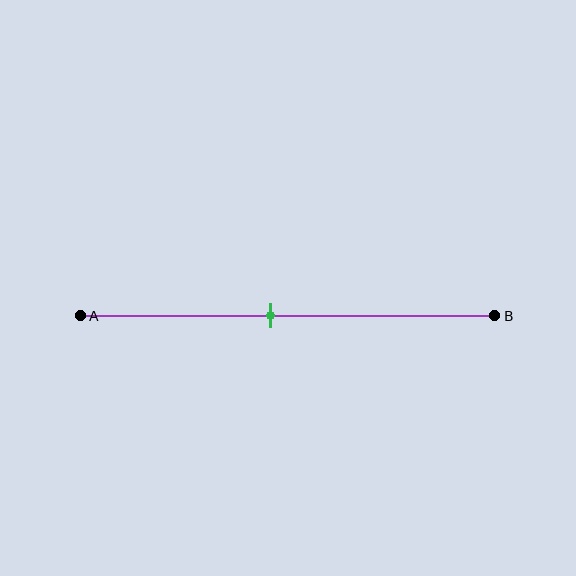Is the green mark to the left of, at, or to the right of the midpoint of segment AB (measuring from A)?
The green mark is to the left of the midpoint of segment AB.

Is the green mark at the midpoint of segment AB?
No, the mark is at about 45% from A, not at the 50% midpoint.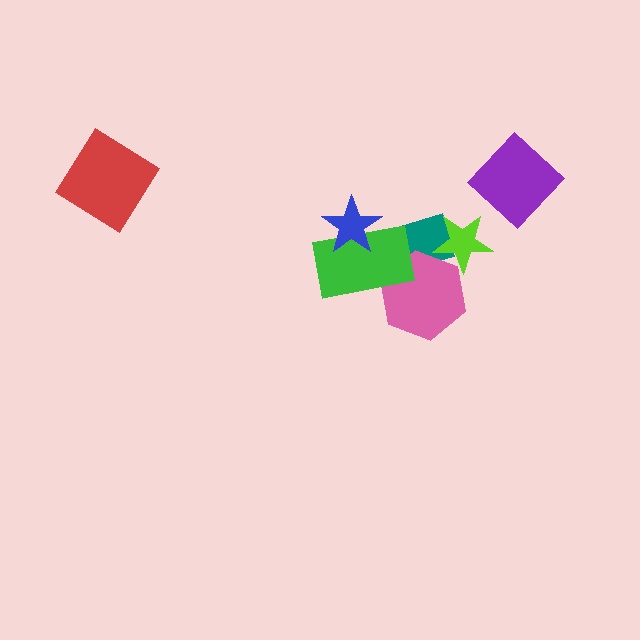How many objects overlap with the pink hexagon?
3 objects overlap with the pink hexagon.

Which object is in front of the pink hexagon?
The green rectangle is in front of the pink hexagon.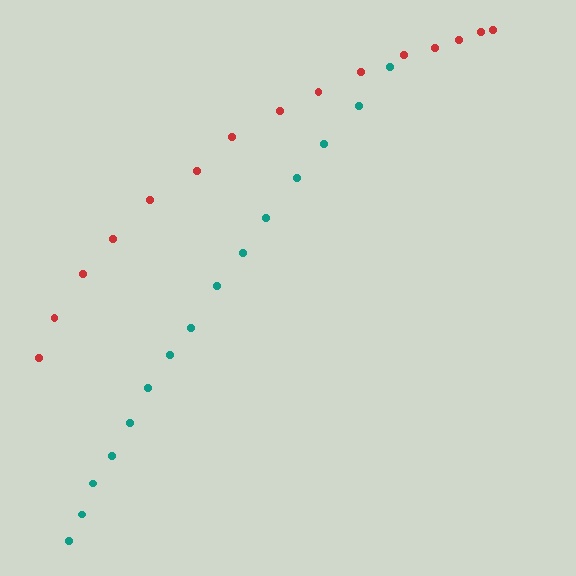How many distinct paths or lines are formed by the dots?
There are 2 distinct paths.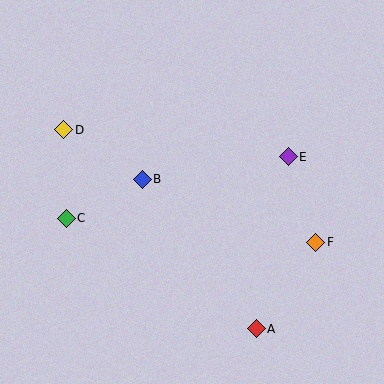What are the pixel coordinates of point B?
Point B is at (142, 179).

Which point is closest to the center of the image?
Point B at (142, 179) is closest to the center.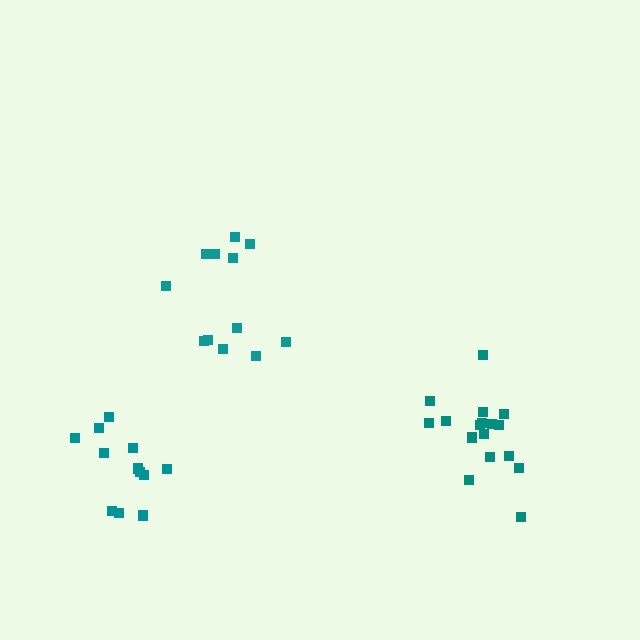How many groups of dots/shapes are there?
There are 3 groups.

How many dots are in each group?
Group 1: 12 dots, Group 2: 12 dots, Group 3: 17 dots (41 total).